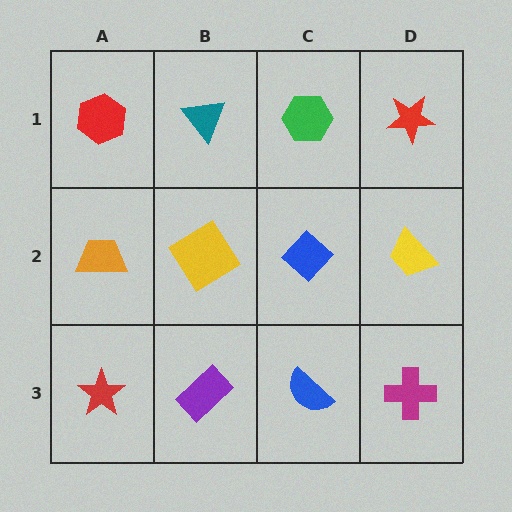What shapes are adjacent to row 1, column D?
A yellow trapezoid (row 2, column D), a green hexagon (row 1, column C).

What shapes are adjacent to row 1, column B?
A yellow diamond (row 2, column B), a red hexagon (row 1, column A), a green hexagon (row 1, column C).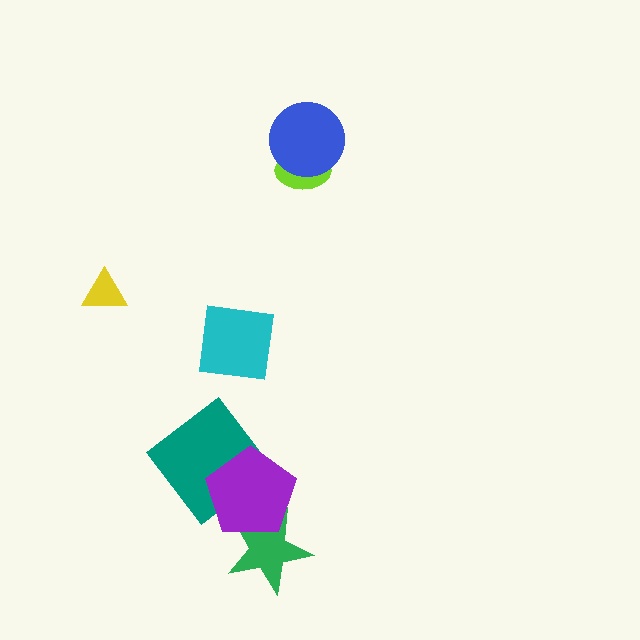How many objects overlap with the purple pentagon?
2 objects overlap with the purple pentagon.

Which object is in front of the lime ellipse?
The blue circle is in front of the lime ellipse.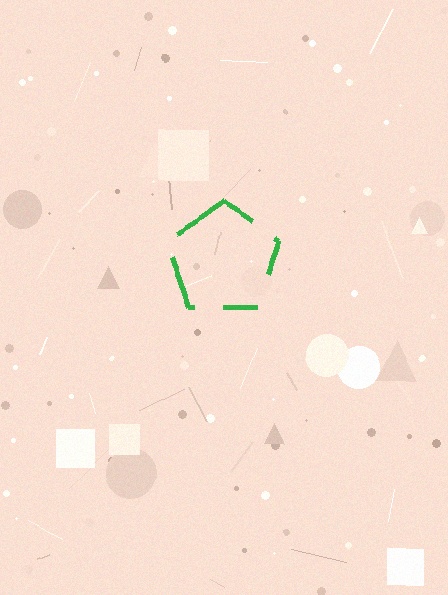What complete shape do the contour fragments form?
The contour fragments form a pentagon.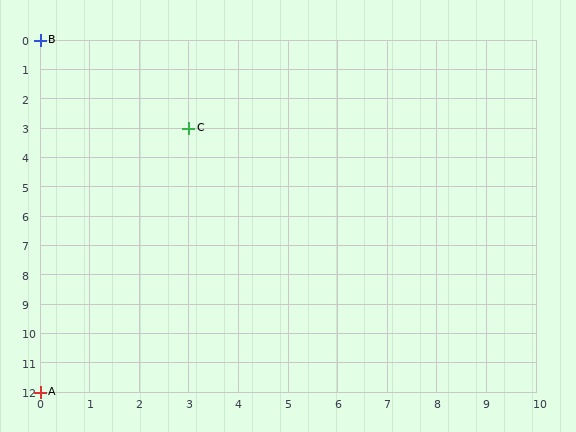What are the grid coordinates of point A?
Point A is at grid coordinates (0, 12).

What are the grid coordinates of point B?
Point B is at grid coordinates (0, 0).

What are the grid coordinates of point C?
Point C is at grid coordinates (3, 3).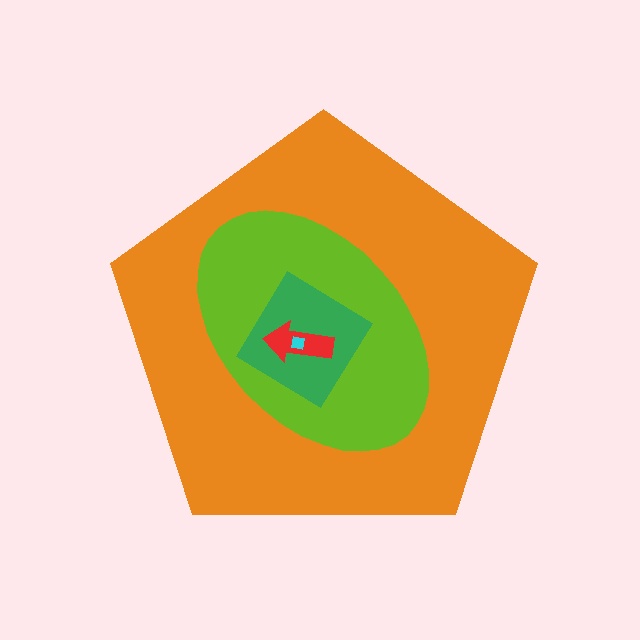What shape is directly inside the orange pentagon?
The lime ellipse.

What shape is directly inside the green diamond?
The red arrow.